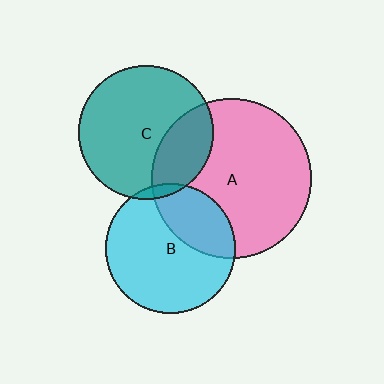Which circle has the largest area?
Circle A (pink).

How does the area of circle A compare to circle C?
Approximately 1.4 times.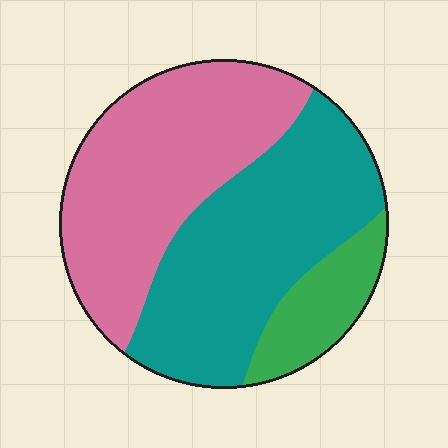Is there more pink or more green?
Pink.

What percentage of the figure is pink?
Pink covers around 45% of the figure.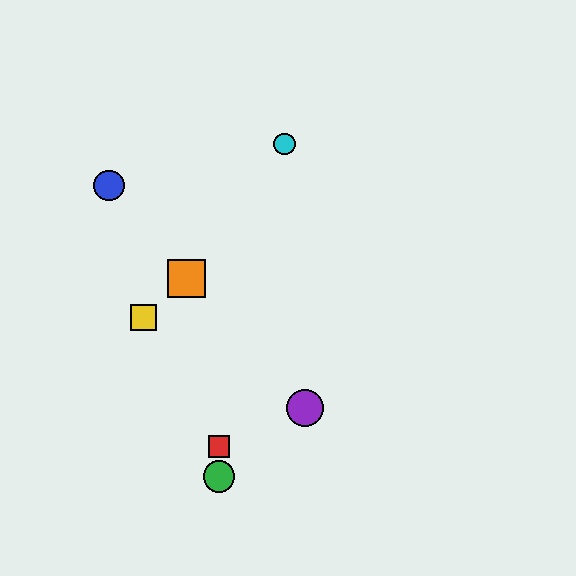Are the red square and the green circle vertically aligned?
Yes, both are at x≈219.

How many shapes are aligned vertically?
2 shapes (the red square, the green circle) are aligned vertically.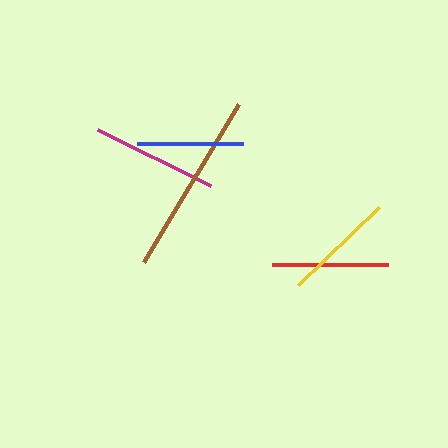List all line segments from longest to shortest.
From longest to shortest: brown, magenta, red, yellow, blue.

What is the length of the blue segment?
The blue segment is approximately 106 pixels long.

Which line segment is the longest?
The brown line is the longest at approximately 184 pixels.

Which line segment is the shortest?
The blue line is the shortest at approximately 106 pixels.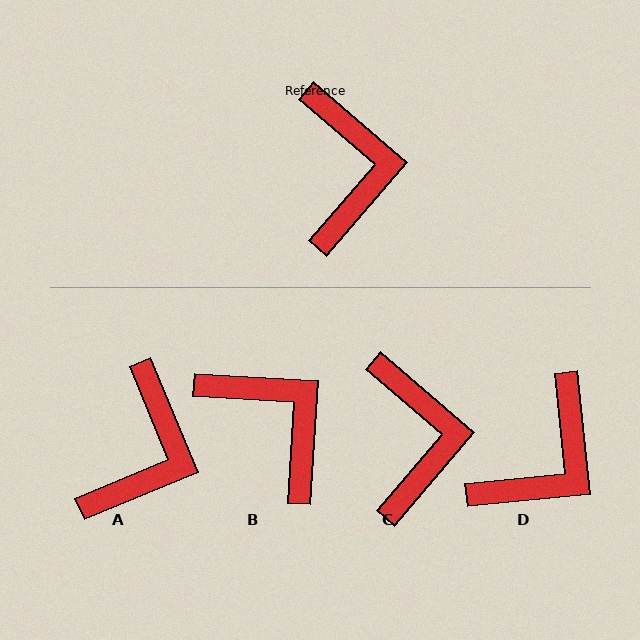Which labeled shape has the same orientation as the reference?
C.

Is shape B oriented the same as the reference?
No, it is off by about 37 degrees.